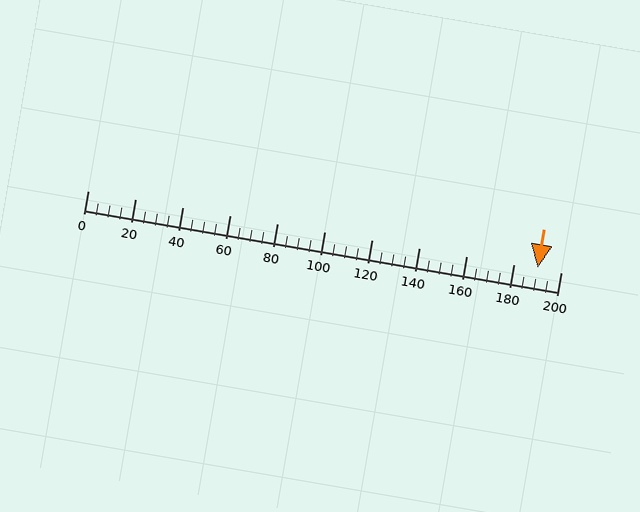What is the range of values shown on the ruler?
The ruler shows values from 0 to 200.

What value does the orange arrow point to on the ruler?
The orange arrow points to approximately 190.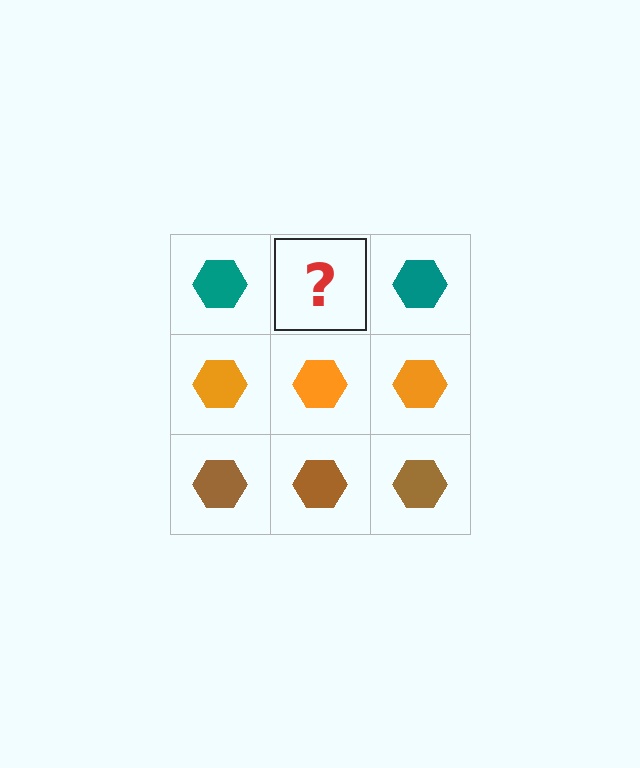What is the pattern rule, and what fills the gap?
The rule is that each row has a consistent color. The gap should be filled with a teal hexagon.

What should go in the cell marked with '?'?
The missing cell should contain a teal hexagon.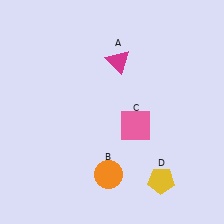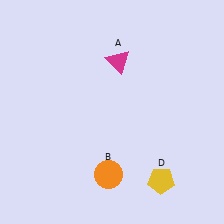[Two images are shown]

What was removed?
The pink square (C) was removed in Image 2.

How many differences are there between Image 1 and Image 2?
There is 1 difference between the two images.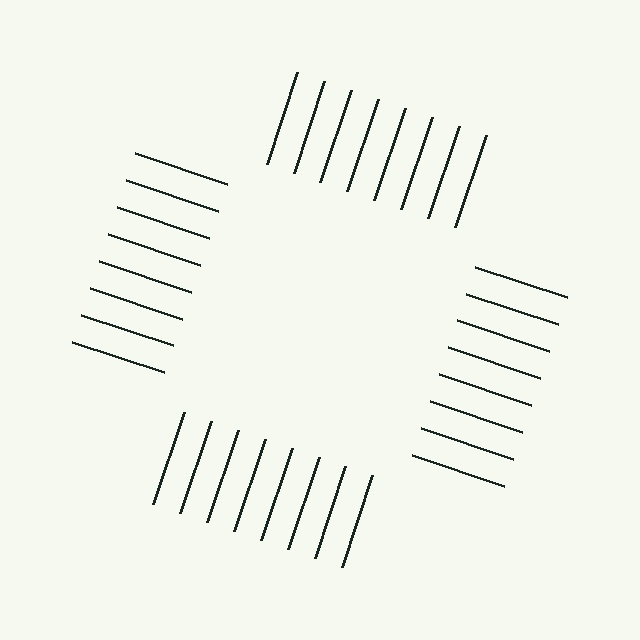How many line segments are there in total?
32 — 8 along each of the 4 edges.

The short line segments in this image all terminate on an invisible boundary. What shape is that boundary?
An illusory square — the line segments terminate on its edges but no continuous stroke is drawn.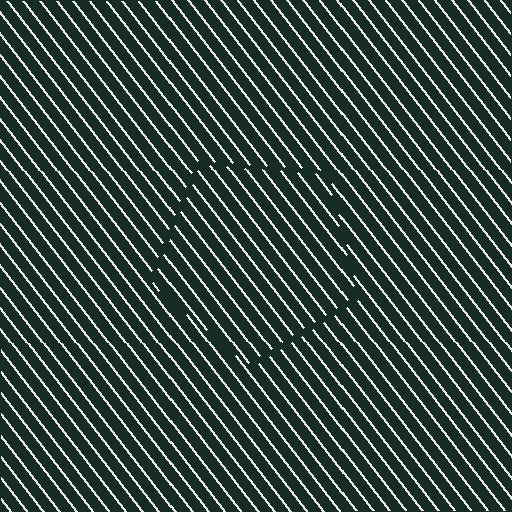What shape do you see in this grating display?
An illusory pentagon. The interior of the shape contains the same grating, shifted by half a period — the contour is defined by the phase discontinuity where line-ends from the inner and outer gratings abut.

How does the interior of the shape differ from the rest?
The interior of the shape contains the same grating, shifted by half a period — the contour is defined by the phase discontinuity where line-ends from the inner and outer gratings abut.